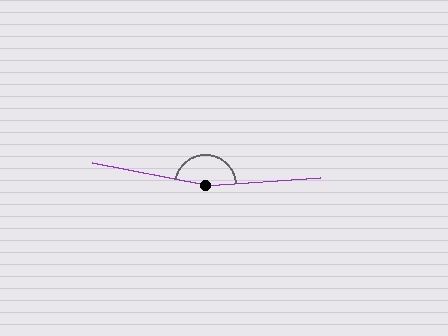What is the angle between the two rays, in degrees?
Approximately 165 degrees.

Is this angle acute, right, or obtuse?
It is obtuse.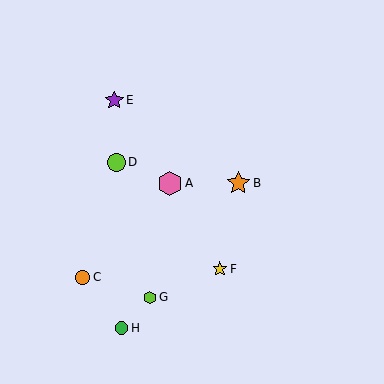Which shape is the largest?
The pink hexagon (labeled A) is the largest.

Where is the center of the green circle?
The center of the green circle is at (121, 328).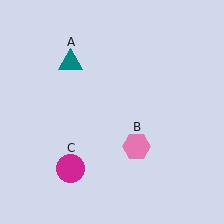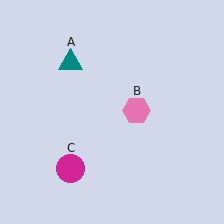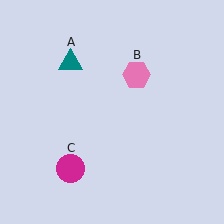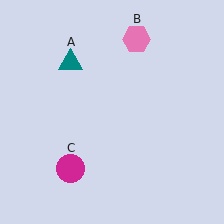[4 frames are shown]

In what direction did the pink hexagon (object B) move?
The pink hexagon (object B) moved up.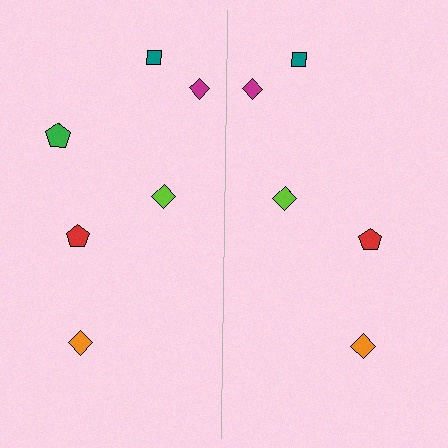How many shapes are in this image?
There are 11 shapes in this image.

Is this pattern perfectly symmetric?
No, the pattern is not perfectly symmetric. A green pentagon is missing from the right side.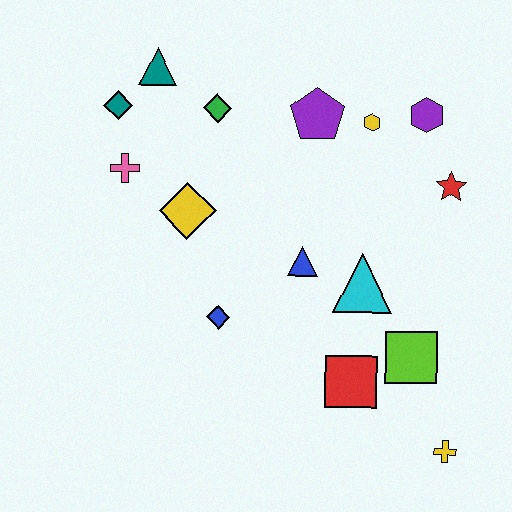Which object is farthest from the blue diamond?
The purple hexagon is farthest from the blue diamond.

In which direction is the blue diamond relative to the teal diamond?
The blue diamond is below the teal diamond.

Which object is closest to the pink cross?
The teal diamond is closest to the pink cross.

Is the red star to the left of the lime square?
No